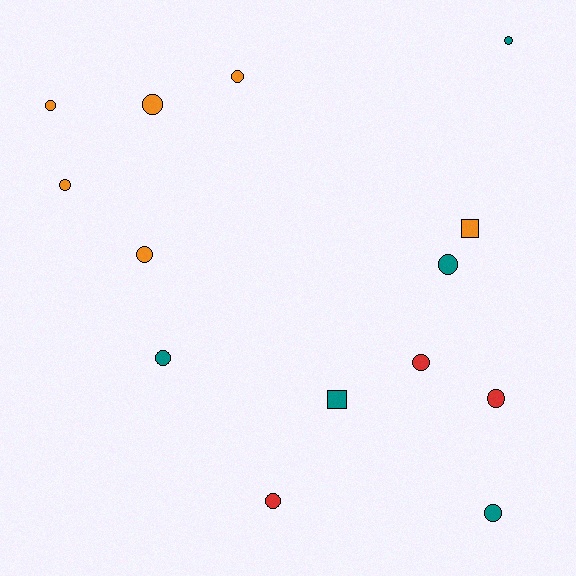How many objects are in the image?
There are 14 objects.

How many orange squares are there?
There is 1 orange square.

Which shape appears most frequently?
Circle, with 12 objects.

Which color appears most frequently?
Orange, with 6 objects.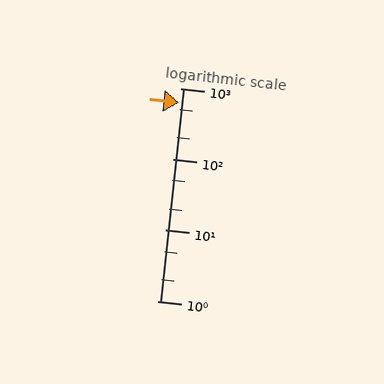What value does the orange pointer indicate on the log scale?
The pointer indicates approximately 620.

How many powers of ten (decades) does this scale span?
The scale spans 3 decades, from 1 to 1000.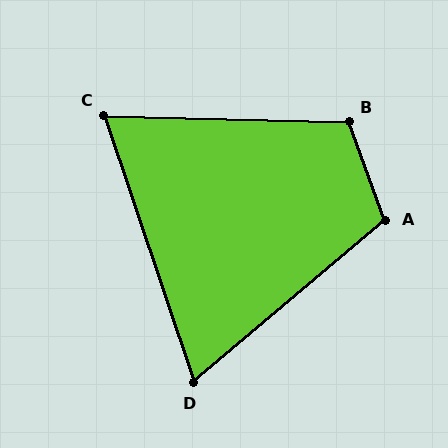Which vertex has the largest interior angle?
B, at approximately 112 degrees.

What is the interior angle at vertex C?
Approximately 70 degrees (acute).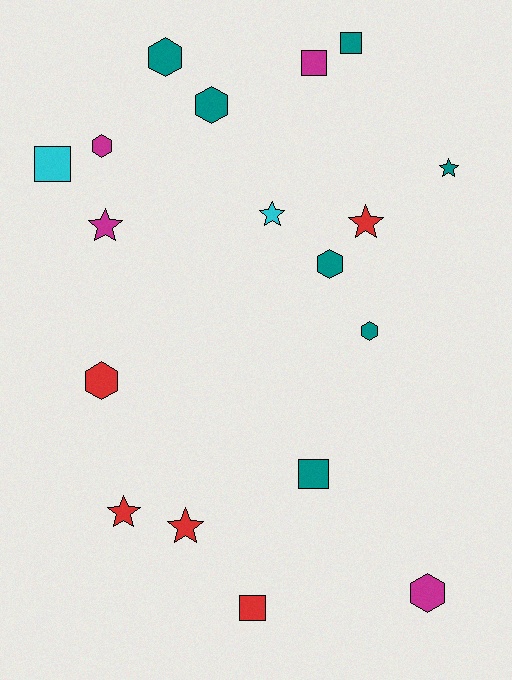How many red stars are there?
There are 3 red stars.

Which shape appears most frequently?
Hexagon, with 7 objects.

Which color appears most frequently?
Teal, with 7 objects.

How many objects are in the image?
There are 18 objects.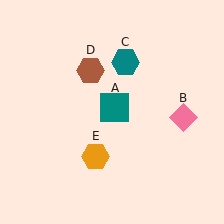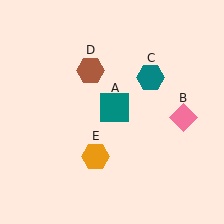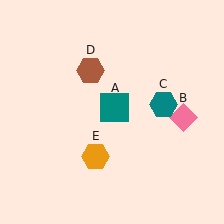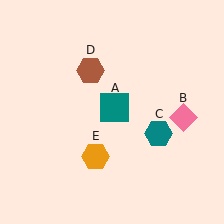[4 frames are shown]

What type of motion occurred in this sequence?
The teal hexagon (object C) rotated clockwise around the center of the scene.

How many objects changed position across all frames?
1 object changed position: teal hexagon (object C).